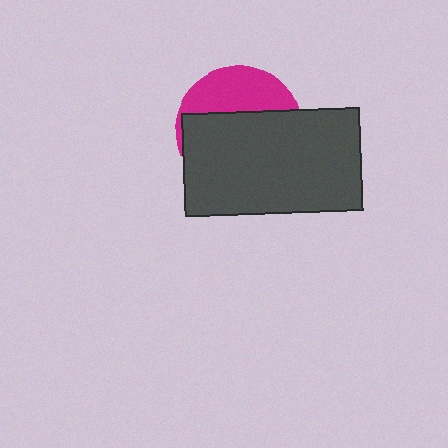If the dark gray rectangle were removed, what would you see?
You would see the complete magenta circle.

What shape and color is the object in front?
The object in front is a dark gray rectangle.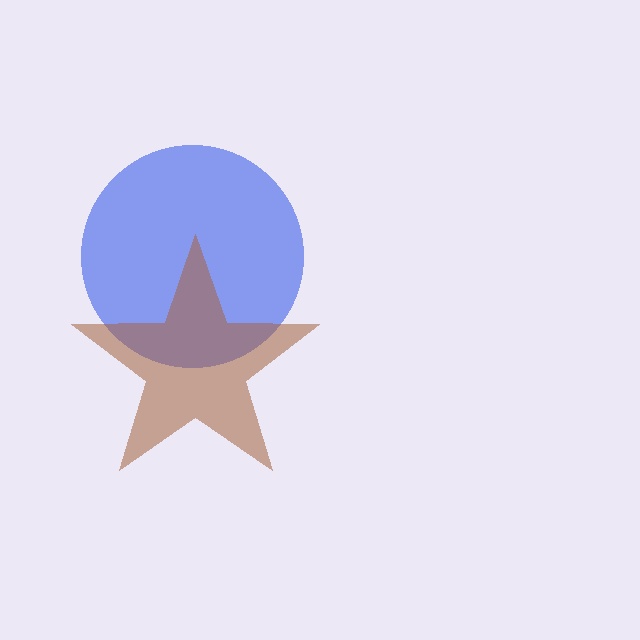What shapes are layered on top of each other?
The layered shapes are: a blue circle, a brown star.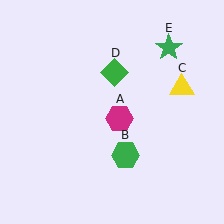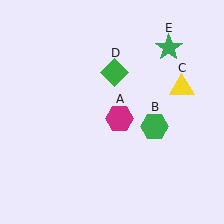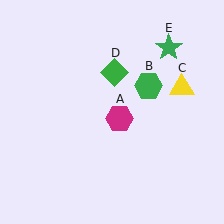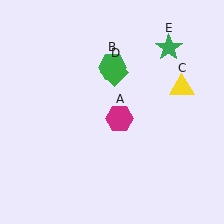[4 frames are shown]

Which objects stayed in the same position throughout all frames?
Magenta hexagon (object A) and yellow triangle (object C) and green diamond (object D) and green star (object E) remained stationary.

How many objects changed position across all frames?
1 object changed position: green hexagon (object B).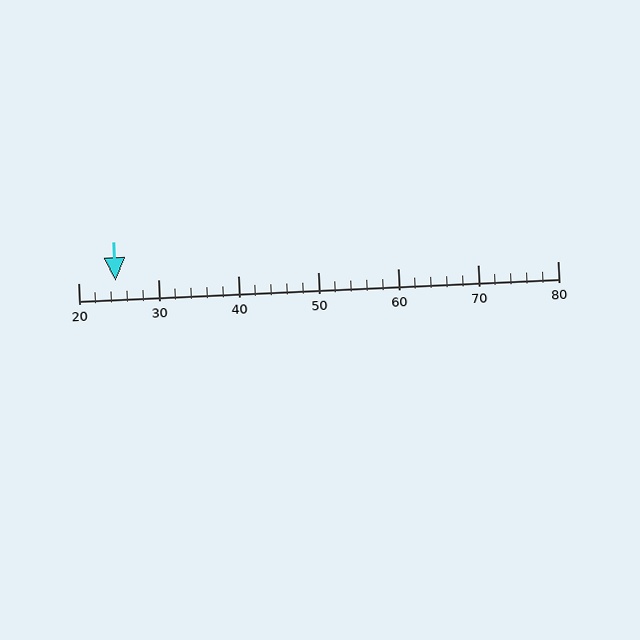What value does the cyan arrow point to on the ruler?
The cyan arrow points to approximately 25.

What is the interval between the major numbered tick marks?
The major tick marks are spaced 10 units apart.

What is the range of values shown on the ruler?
The ruler shows values from 20 to 80.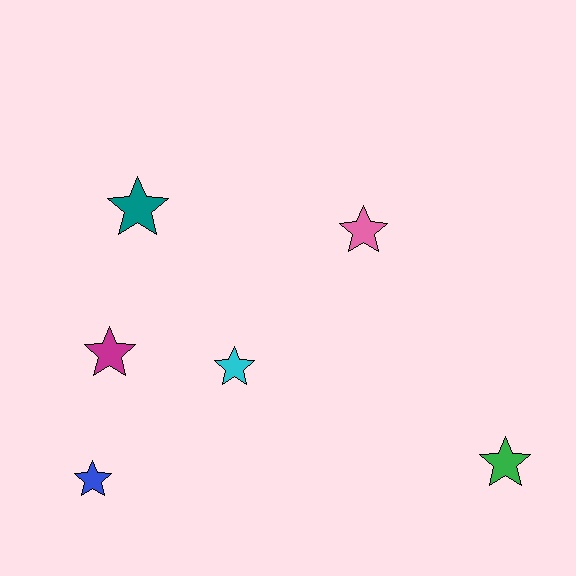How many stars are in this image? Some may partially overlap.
There are 6 stars.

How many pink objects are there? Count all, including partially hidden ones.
There is 1 pink object.